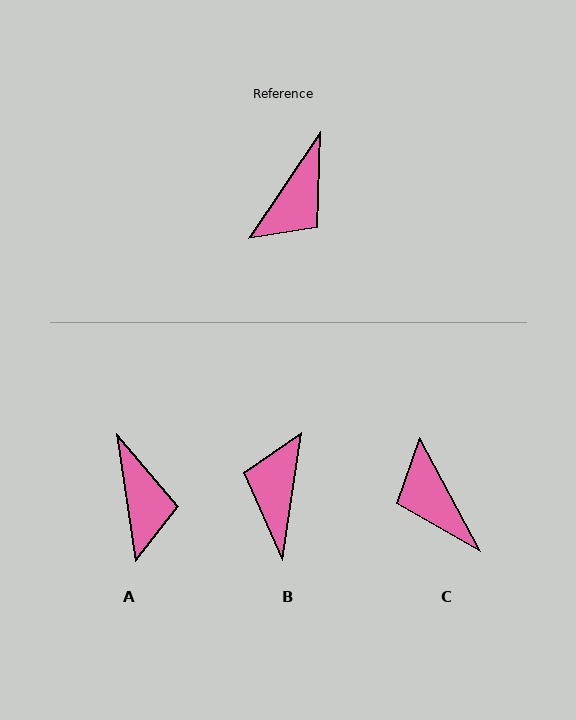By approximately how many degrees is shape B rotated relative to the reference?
Approximately 155 degrees clockwise.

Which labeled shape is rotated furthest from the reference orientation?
B, about 155 degrees away.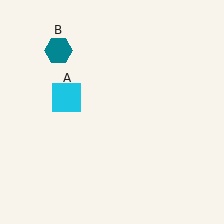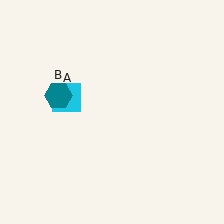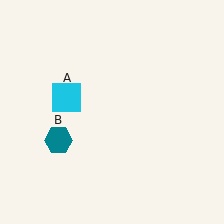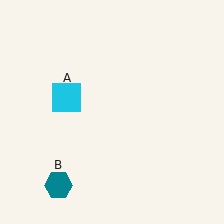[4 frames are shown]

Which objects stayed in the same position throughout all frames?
Cyan square (object A) remained stationary.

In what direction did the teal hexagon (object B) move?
The teal hexagon (object B) moved down.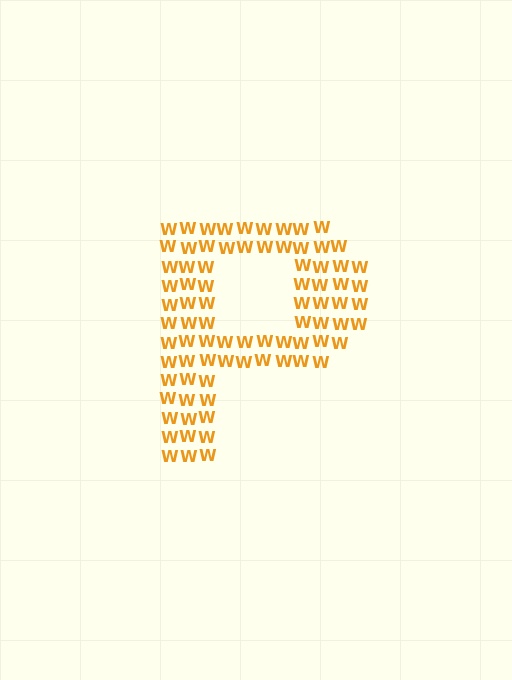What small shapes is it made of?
It is made of small letter W's.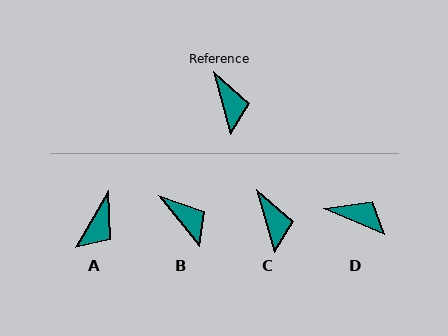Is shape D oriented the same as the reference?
No, it is off by about 51 degrees.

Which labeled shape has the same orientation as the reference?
C.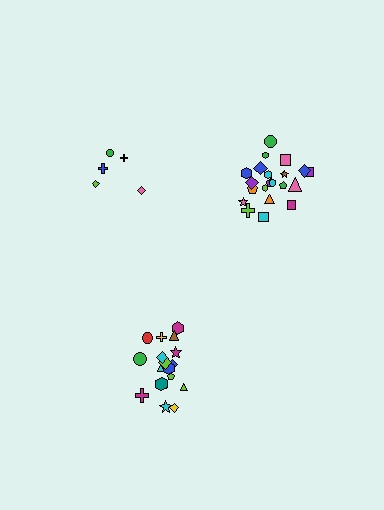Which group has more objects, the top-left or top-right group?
The top-right group.